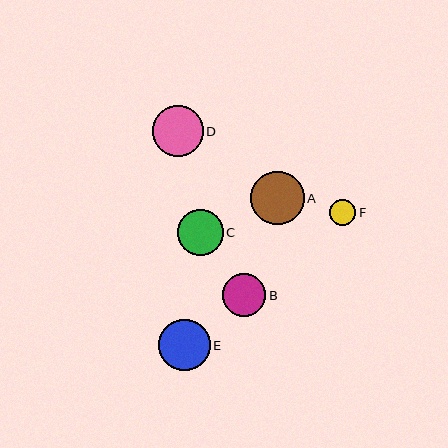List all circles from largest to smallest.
From largest to smallest: A, E, D, C, B, F.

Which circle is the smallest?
Circle F is the smallest with a size of approximately 27 pixels.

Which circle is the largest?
Circle A is the largest with a size of approximately 54 pixels.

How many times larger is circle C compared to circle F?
Circle C is approximately 1.7 times the size of circle F.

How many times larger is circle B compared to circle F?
Circle B is approximately 1.6 times the size of circle F.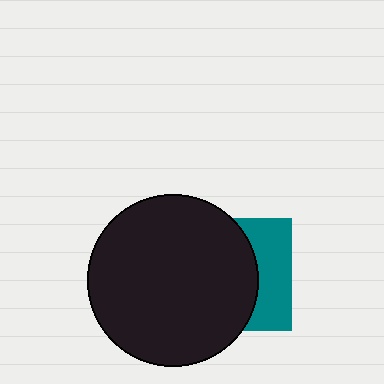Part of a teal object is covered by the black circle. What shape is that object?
It is a square.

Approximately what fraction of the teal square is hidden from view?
Roughly 65% of the teal square is hidden behind the black circle.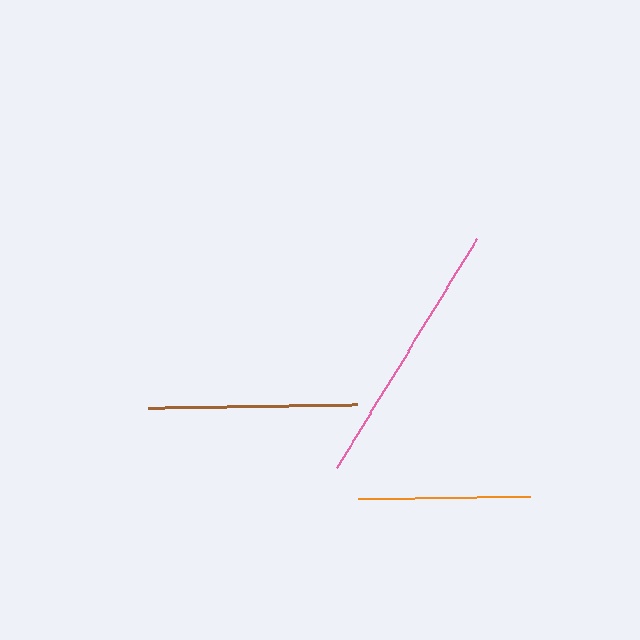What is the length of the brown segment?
The brown segment is approximately 209 pixels long.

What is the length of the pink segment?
The pink segment is approximately 267 pixels long.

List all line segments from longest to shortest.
From longest to shortest: pink, brown, orange.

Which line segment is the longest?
The pink line is the longest at approximately 267 pixels.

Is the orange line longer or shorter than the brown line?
The brown line is longer than the orange line.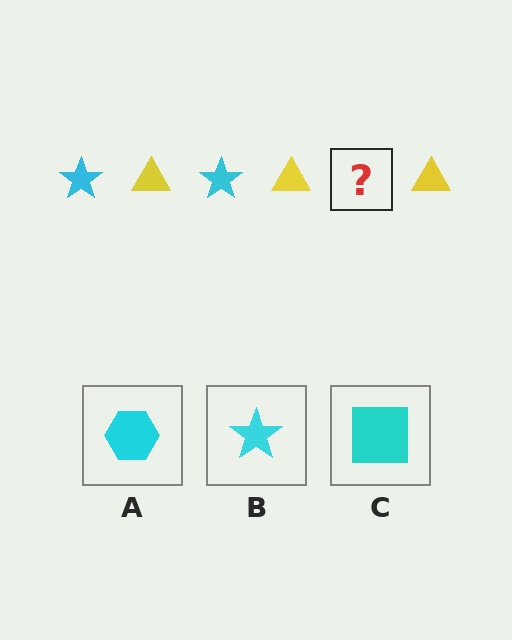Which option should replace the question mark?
Option B.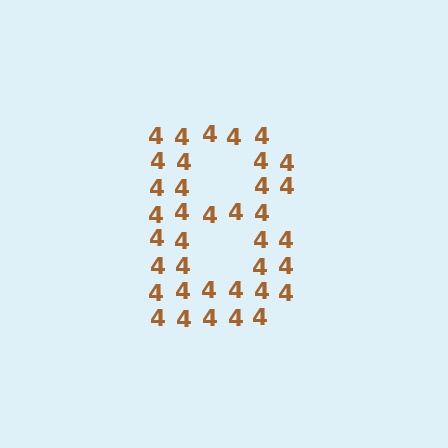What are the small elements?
The small elements are digit 4's.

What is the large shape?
The large shape is the letter B.